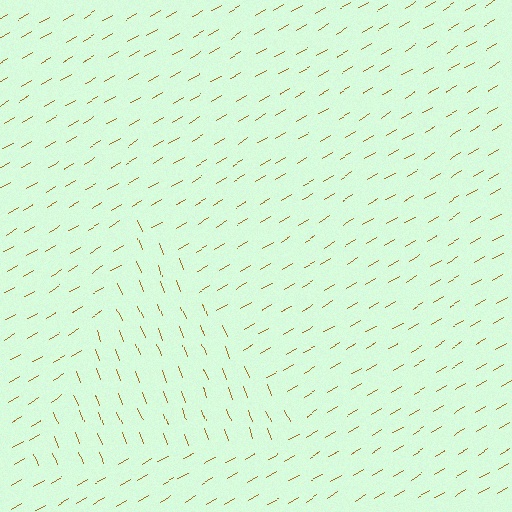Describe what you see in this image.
The image is filled with small brown line segments. A triangle region in the image has lines oriented differently from the surrounding lines, creating a visible texture boundary.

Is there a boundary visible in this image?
Yes, there is a texture boundary formed by a change in line orientation.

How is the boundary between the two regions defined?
The boundary is defined purely by a change in line orientation (approximately 80 degrees difference). All lines are the same color and thickness.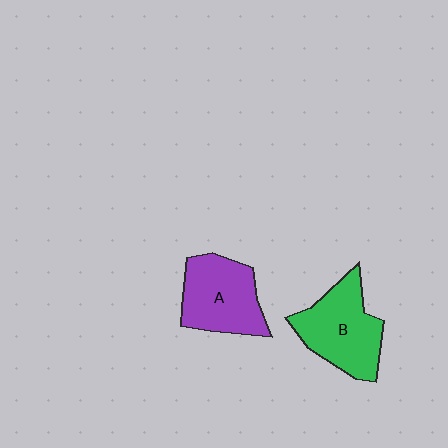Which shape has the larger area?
Shape B (green).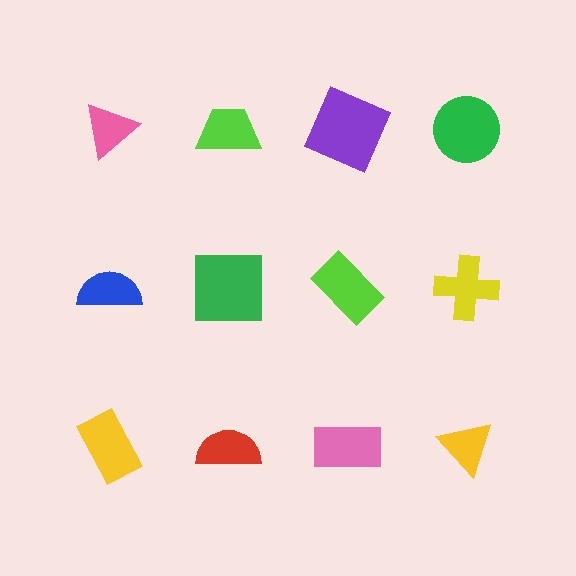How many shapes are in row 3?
4 shapes.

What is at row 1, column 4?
A green circle.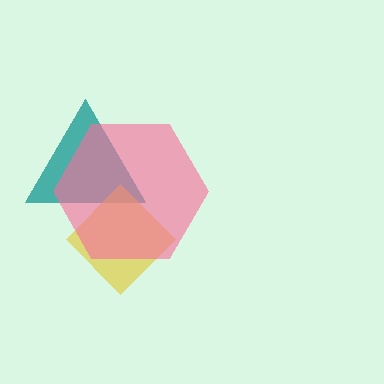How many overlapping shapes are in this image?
There are 3 overlapping shapes in the image.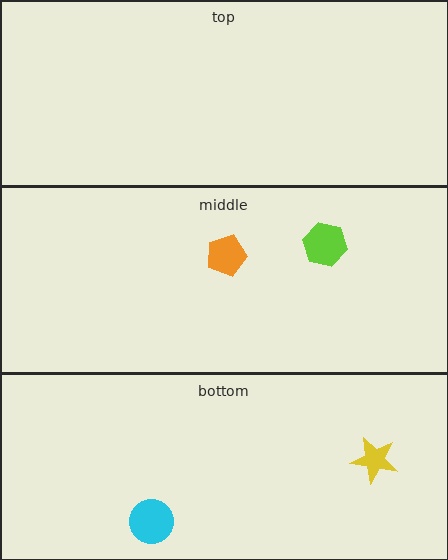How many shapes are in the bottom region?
2.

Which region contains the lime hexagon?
The middle region.